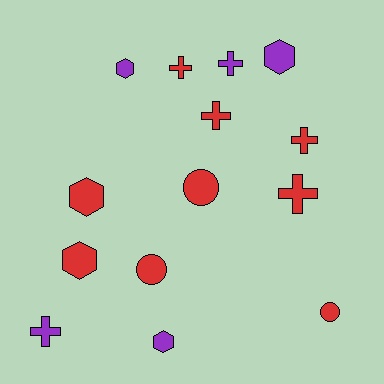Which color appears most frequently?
Red, with 9 objects.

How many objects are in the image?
There are 14 objects.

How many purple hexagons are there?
There are 3 purple hexagons.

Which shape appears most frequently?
Cross, with 6 objects.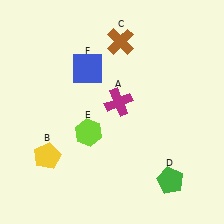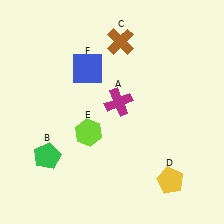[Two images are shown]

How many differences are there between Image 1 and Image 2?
There are 2 differences between the two images.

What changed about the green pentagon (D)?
In Image 1, D is green. In Image 2, it changed to yellow.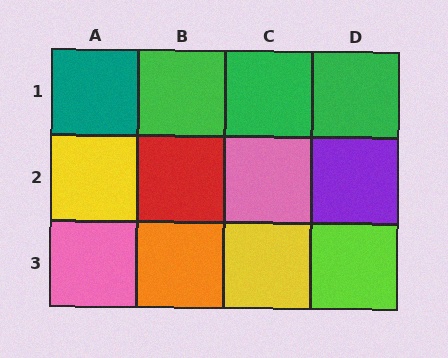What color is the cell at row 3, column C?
Yellow.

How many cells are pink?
2 cells are pink.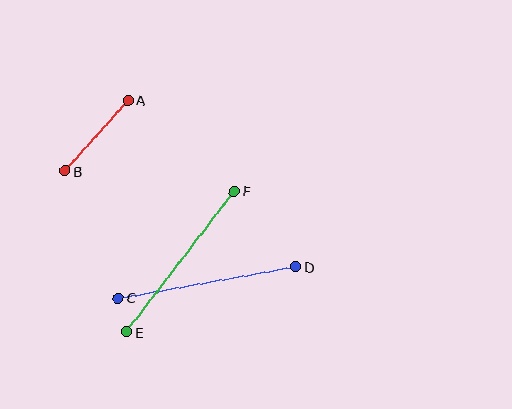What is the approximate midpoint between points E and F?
The midpoint is at approximately (181, 262) pixels.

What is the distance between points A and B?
The distance is approximately 95 pixels.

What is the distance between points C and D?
The distance is approximately 180 pixels.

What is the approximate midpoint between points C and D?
The midpoint is at approximately (207, 282) pixels.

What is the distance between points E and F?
The distance is approximately 177 pixels.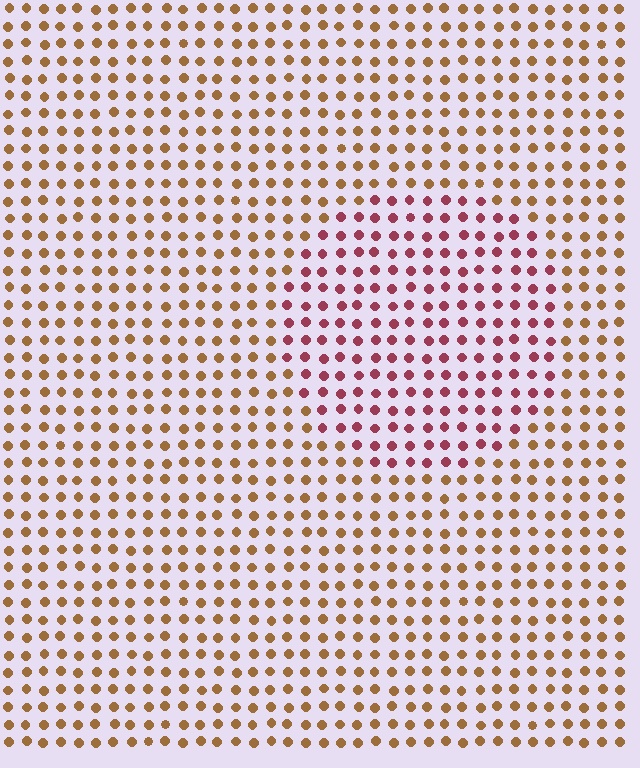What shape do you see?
I see a circle.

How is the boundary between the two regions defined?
The boundary is defined purely by a slight shift in hue (about 49 degrees). Spacing, size, and orientation are identical on both sides.